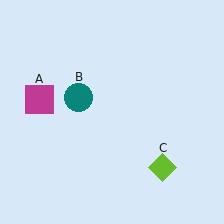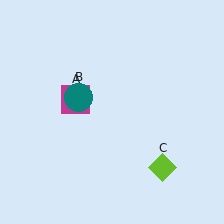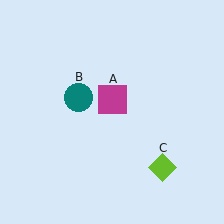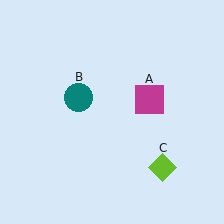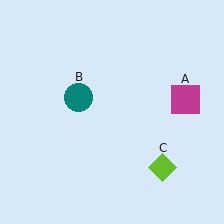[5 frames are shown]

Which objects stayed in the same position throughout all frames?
Teal circle (object B) and lime diamond (object C) remained stationary.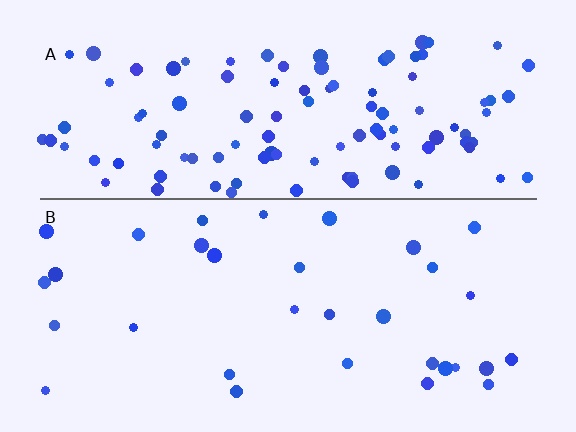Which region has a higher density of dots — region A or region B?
A (the top).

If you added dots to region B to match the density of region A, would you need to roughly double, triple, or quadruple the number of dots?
Approximately triple.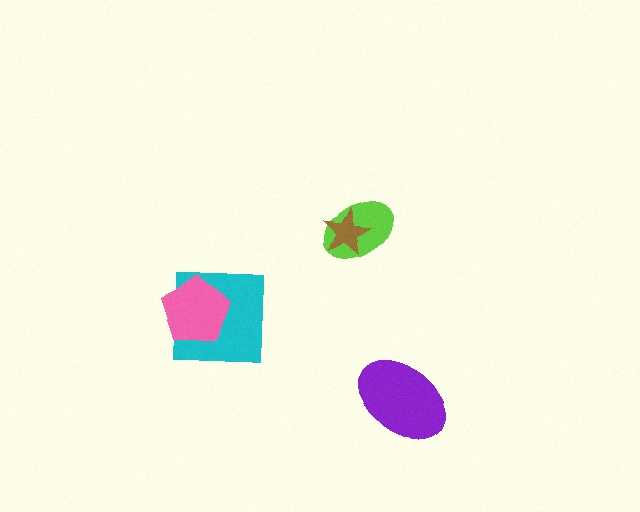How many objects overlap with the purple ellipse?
0 objects overlap with the purple ellipse.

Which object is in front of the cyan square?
The pink pentagon is in front of the cyan square.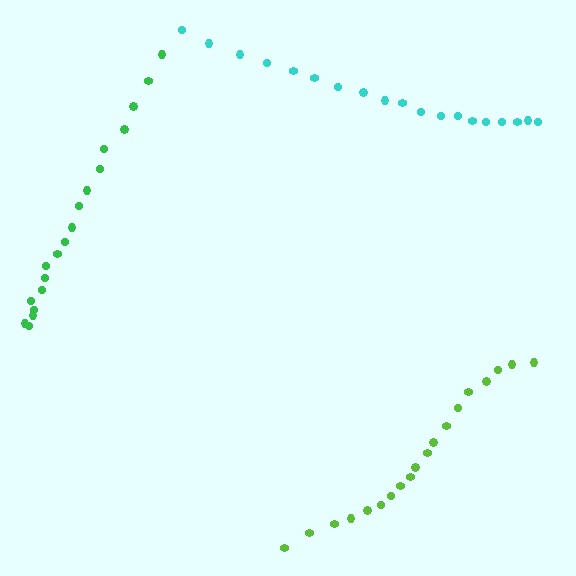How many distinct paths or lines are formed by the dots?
There are 3 distinct paths.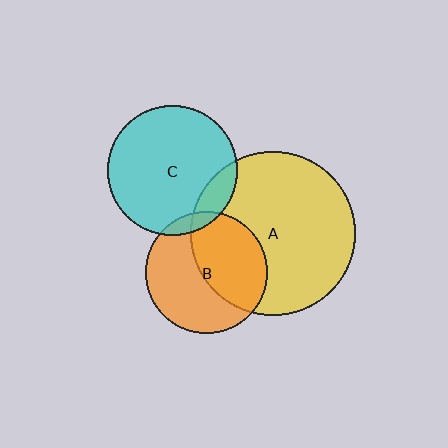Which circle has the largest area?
Circle A (yellow).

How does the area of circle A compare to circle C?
Approximately 1.6 times.